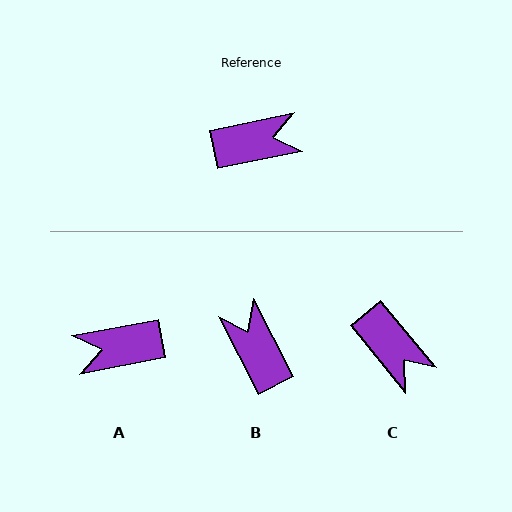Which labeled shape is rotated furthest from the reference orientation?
A, about 179 degrees away.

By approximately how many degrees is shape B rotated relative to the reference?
Approximately 106 degrees counter-clockwise.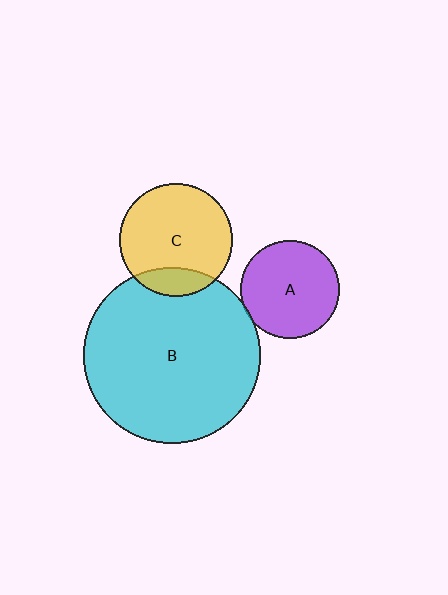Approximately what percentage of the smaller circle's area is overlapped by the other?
Approximately 15%.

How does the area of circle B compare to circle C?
Approximately 2.4 times.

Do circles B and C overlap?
Yes.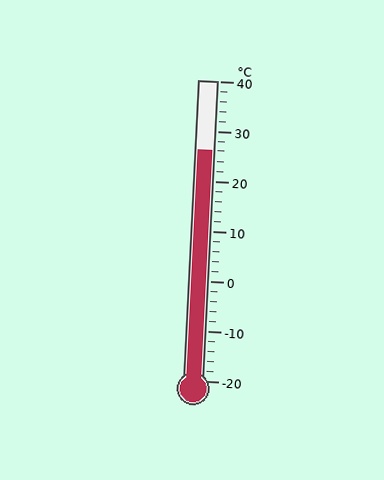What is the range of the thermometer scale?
The thermometer scale ranges from -20°C to 40°C.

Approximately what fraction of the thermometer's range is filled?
The thermometer is filled to approximately 75% of its range.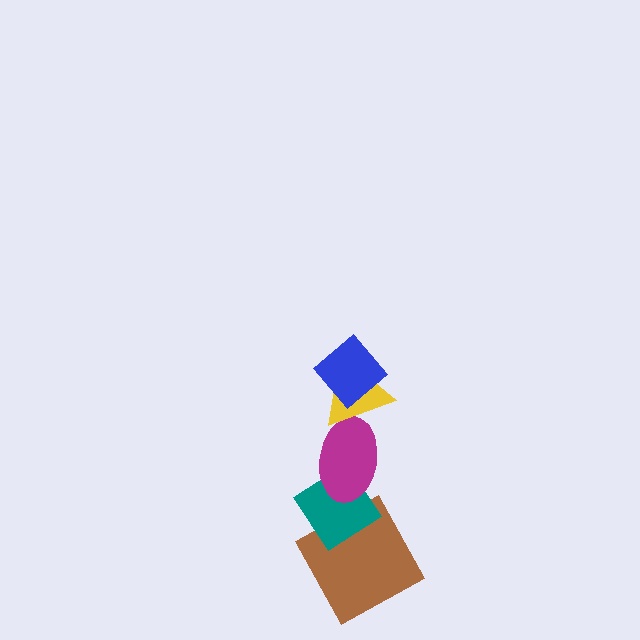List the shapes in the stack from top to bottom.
From top to bottom: the blue diamond, the yellow triangle, the magenta ellipse, the teal diamond, the brown square.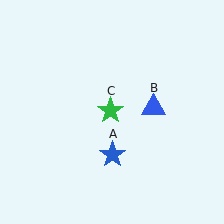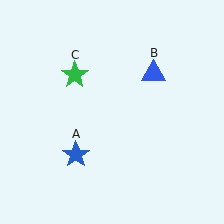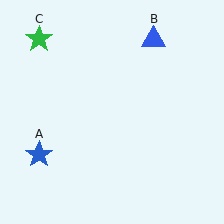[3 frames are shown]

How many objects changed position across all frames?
3 objects changed position: blue star (object A), blue triangle (object B), green star (object C).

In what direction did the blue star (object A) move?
The blue star (object A) moved left.